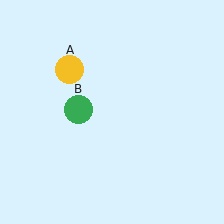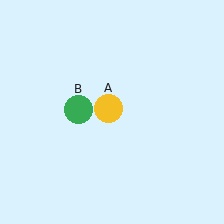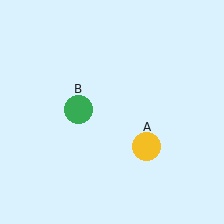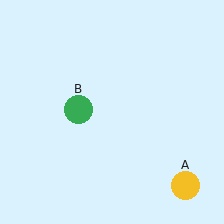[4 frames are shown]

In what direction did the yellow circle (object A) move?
The yellow circle (object A) moved down and to the right.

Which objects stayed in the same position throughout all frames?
Green circle (object B) remained stationary.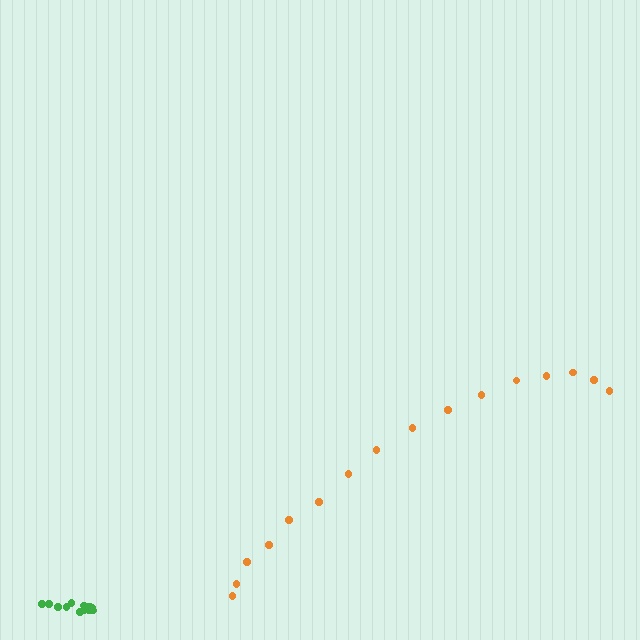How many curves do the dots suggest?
There are 2 distinct paths.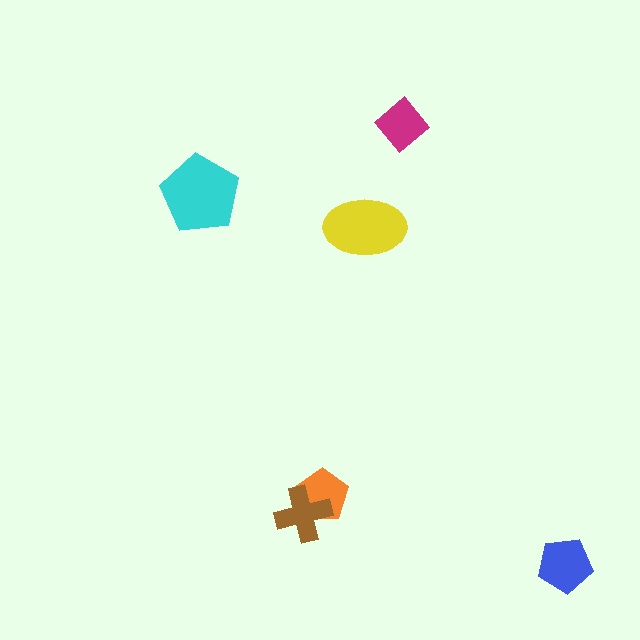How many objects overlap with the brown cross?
1 object overlaps with the brown cross.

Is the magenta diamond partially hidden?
No, no other shape covers it.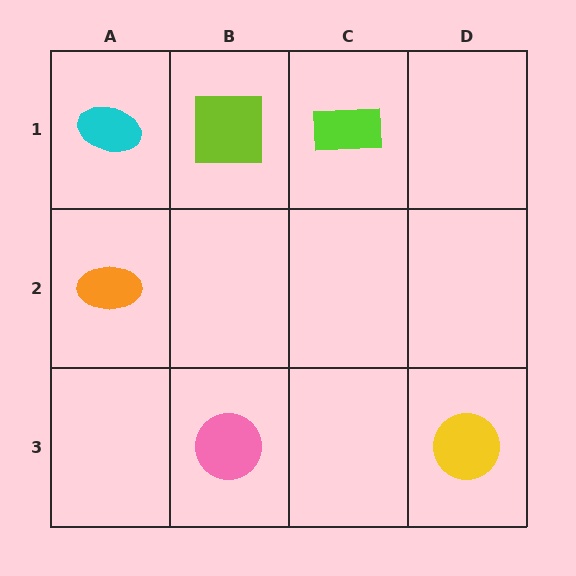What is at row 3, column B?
A pink circle.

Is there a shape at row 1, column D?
No, that cell is empty.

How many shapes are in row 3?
2 shapes.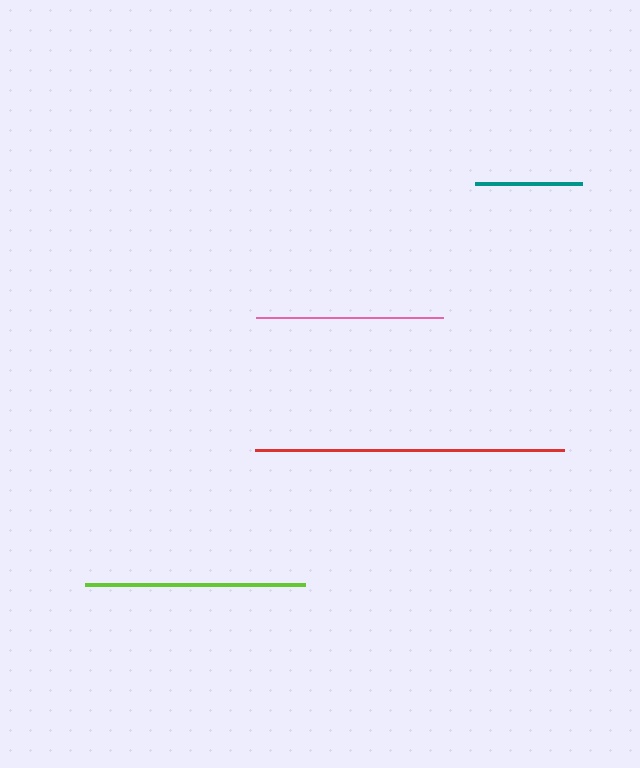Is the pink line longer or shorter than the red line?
The red line is longer than the pink line.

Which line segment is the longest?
The red line is the longest at approximately 309 pixels.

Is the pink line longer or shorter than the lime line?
The lime line is longer than the pink line.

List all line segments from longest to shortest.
From longest to shortest: red, lime, pink, teal.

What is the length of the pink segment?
The pink segment is approximately 187 pixels long.